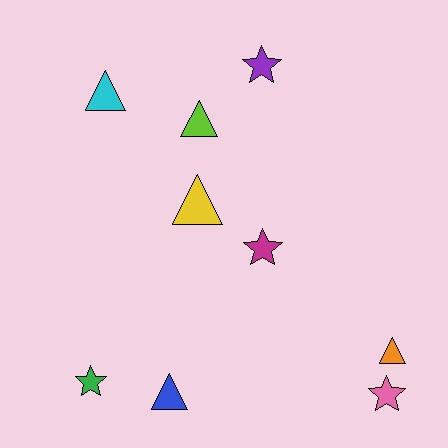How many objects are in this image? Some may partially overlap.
There are 9 objects.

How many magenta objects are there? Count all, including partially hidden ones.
There is 1 magenta object.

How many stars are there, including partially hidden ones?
There are 4 stars.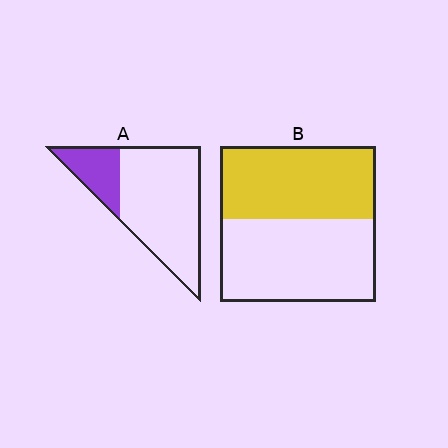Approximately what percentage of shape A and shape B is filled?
A is approximately 25% and B is approximately 45%.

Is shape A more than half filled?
No.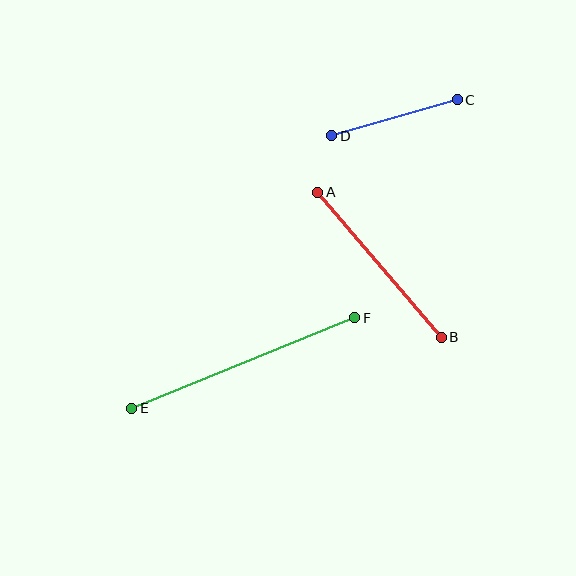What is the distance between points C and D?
The distance is approximately 131 pixels.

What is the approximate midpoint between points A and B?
The midpoint is at approximately (379, 265) pixels.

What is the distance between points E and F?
The distance is approximately 241 pixels.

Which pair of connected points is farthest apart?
Points E and F are farthest apart.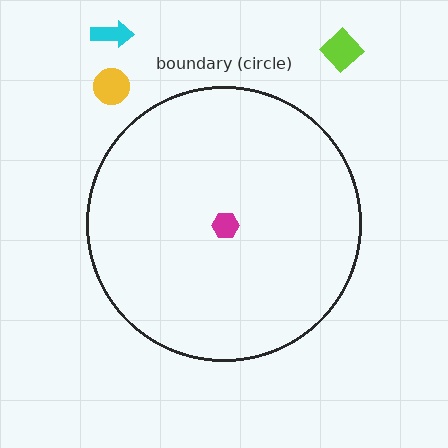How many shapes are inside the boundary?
1 inside, 3 outside.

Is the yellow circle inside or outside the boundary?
Outside.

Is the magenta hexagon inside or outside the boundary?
Inside.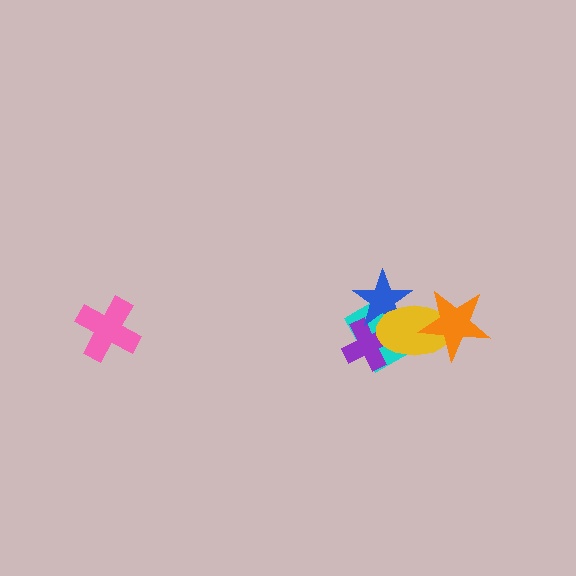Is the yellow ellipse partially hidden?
Yes, it is partially covered by another shape.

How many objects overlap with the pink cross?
0 objects overlap with the pink cross.